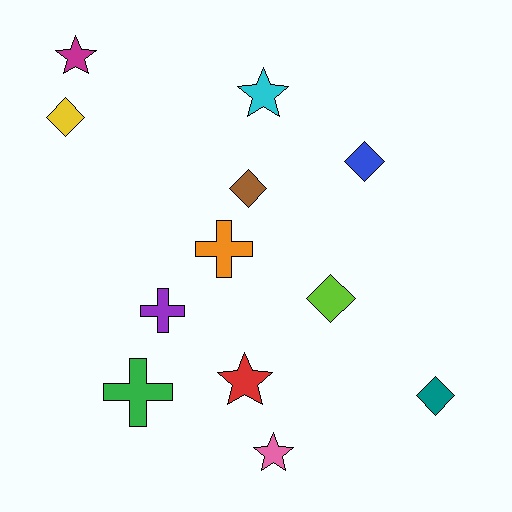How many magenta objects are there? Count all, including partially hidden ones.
There is 1 magenta object.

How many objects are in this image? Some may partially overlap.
There are 12 objects.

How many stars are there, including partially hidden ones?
There are 4 stars.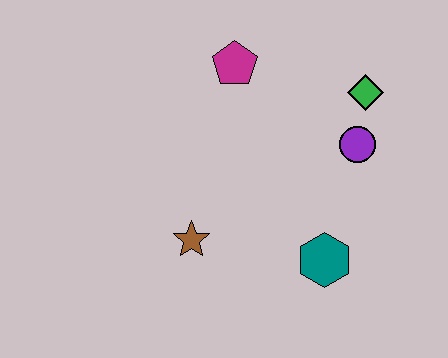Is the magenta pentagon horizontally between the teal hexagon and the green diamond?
No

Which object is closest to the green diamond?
The purple circle is closest to the green diamond.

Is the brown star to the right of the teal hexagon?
No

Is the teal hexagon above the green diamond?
No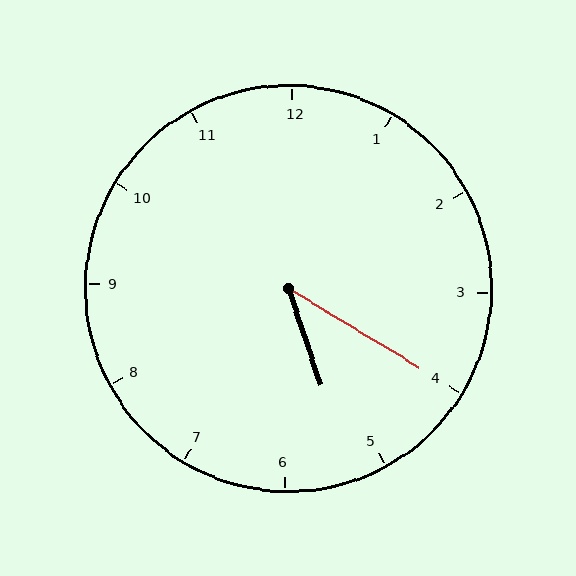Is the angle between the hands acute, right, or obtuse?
It is acute.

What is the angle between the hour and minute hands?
Approximately 40 degrees.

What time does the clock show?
5:20.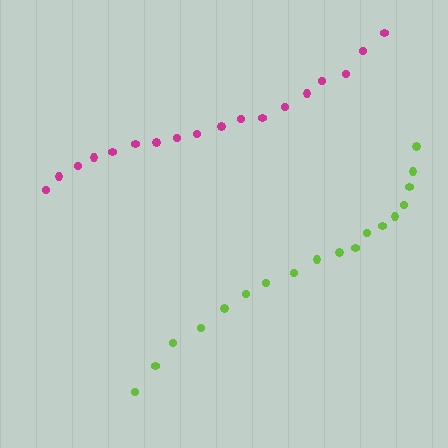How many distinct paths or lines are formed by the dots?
There are 2 distinct paths.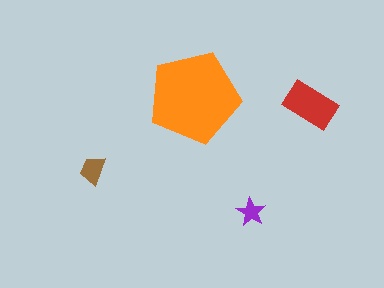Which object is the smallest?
The purple star.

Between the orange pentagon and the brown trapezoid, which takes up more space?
The orange pentagon.